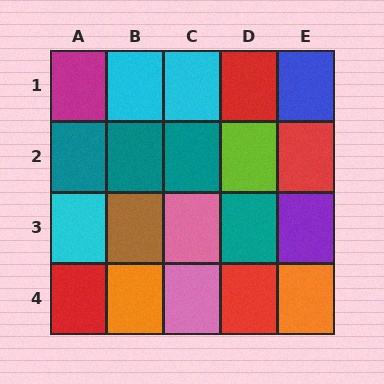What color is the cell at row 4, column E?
Orange.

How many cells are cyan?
3 cells are cyan.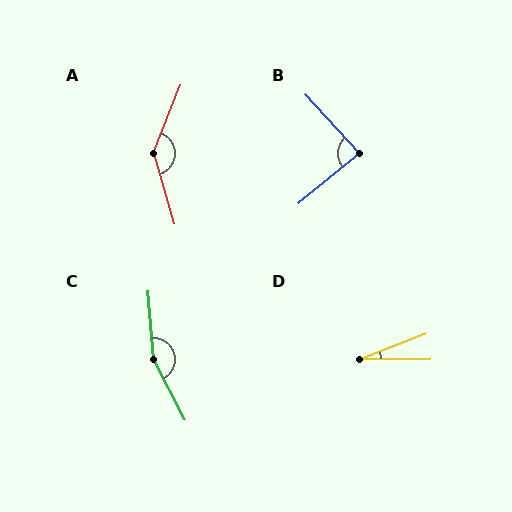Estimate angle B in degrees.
Approximately 87 degrees.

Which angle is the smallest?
D, at approximately 21 degrees.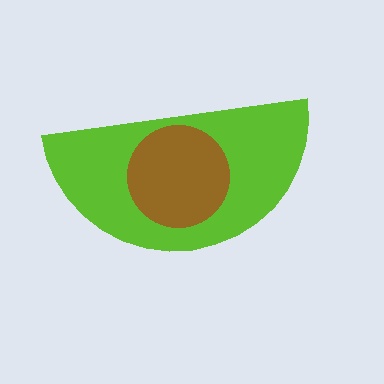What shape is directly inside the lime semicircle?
The brown circle.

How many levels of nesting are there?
2.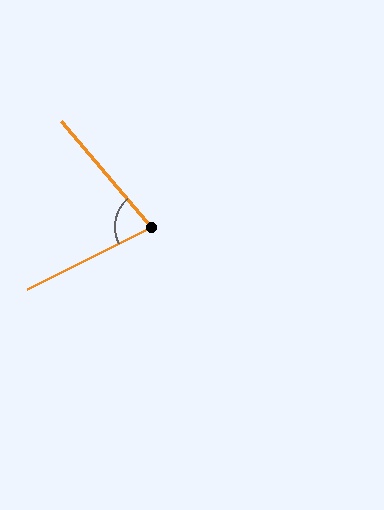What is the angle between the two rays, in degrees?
Approximately 76 degrees.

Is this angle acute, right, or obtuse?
It is acute.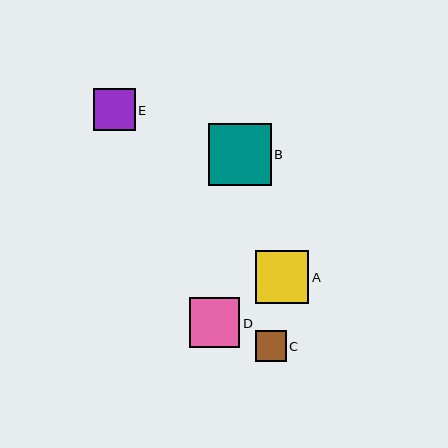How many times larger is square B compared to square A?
Square B is approximately 1.2 times the size of square A.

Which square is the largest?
Square B is the largest with a size of approximately 63 pixels.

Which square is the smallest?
Square C is the smallest with a size of approximately 31 pixels.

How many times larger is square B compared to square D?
Square B is approximately 1.2 times the size of square D.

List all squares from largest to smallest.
From largest to smallest: B, A, D, E, C.